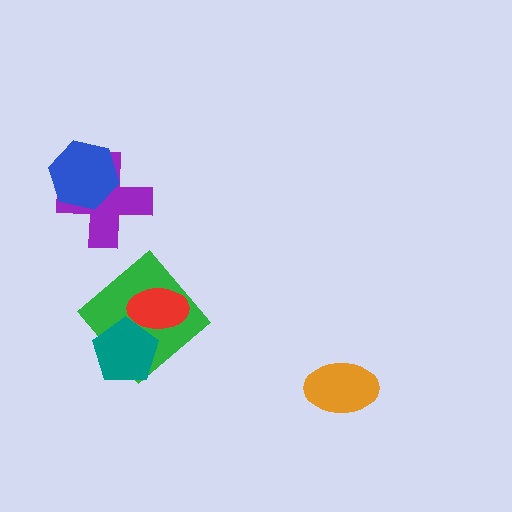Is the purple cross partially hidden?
Yes, it is partially covered by another shape.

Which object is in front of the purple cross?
The blue hexagon is in front of the purple cross.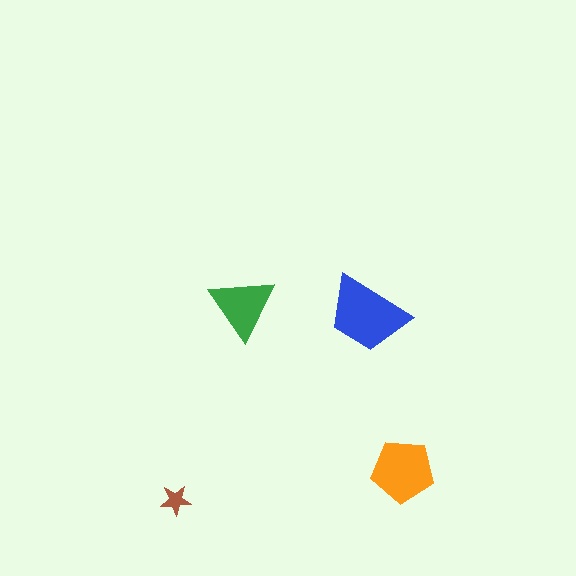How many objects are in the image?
There are 4 objects in the image.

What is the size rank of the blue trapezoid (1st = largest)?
1st.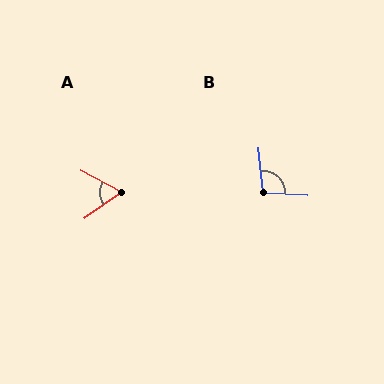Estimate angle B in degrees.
Approximately 99 degrees.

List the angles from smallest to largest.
A (63°), B (99°).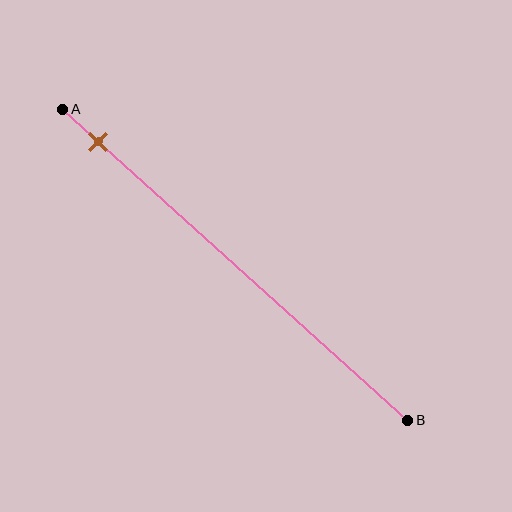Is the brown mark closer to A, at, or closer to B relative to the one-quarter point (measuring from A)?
The brown mark is closer to point A than the one-quarter point of segment AB.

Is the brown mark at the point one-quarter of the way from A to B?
No, the mark is at about 10% from A, not at the 25% one-quarter point.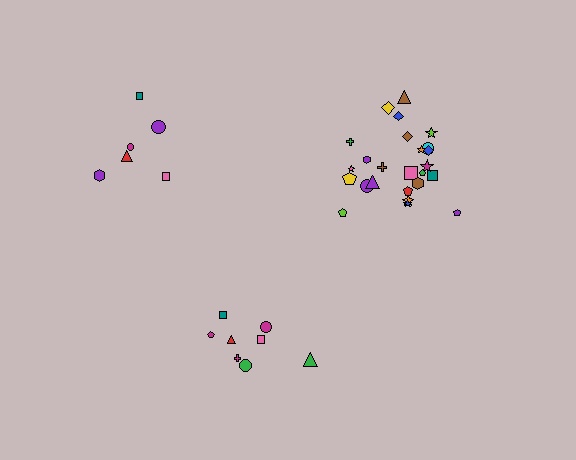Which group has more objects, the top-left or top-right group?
The top-right group.